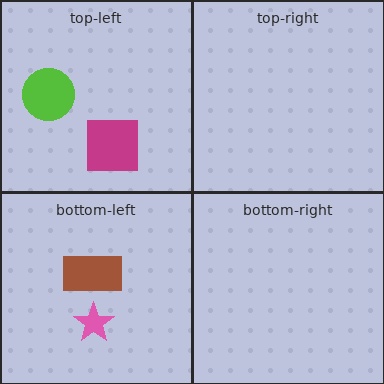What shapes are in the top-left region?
The magenta square, the lime circle.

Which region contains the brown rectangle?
The bottom-left region.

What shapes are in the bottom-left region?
The brown rectangle, the pink star.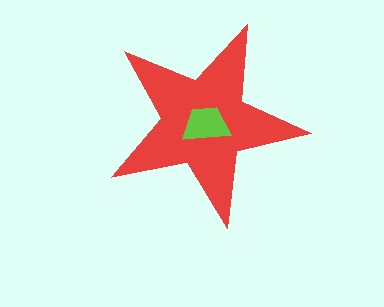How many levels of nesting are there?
2.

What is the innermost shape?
The lime trapezoid.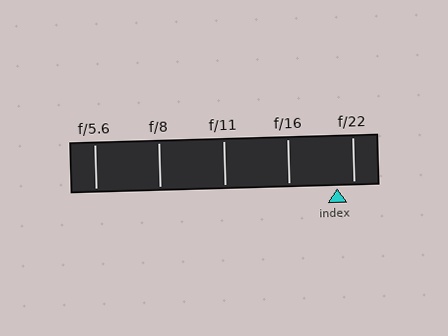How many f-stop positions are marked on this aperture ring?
There are 5 f-stop positions marked.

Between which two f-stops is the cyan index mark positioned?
The index mark is between f/16 and f/22.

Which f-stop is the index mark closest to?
The index mark is closest to f/22.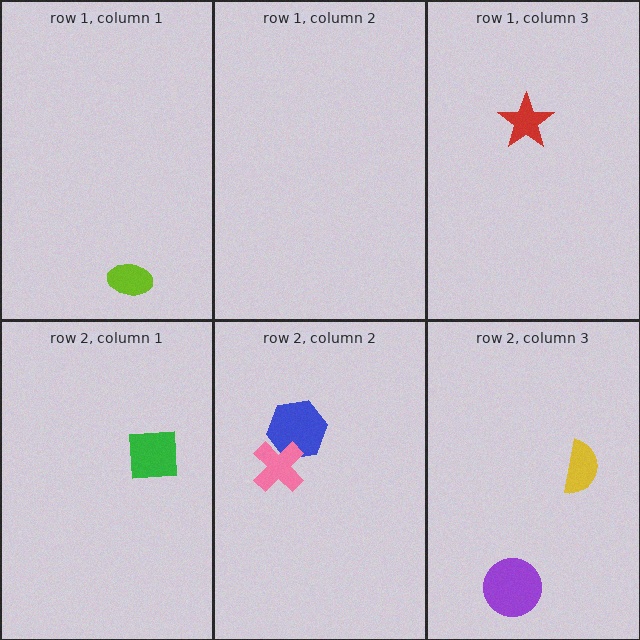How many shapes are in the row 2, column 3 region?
2.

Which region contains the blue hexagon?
The row 2, column 2 region.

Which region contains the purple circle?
The row 2, column 3 region.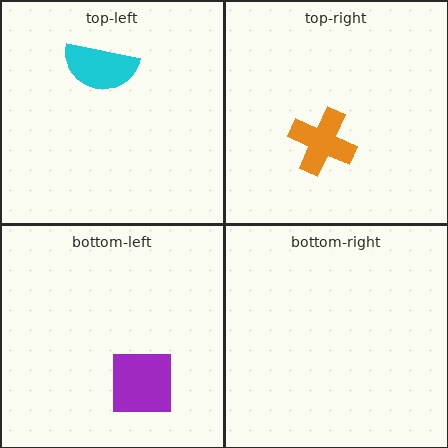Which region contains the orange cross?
The top-right region.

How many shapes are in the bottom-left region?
1.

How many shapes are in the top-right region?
1.